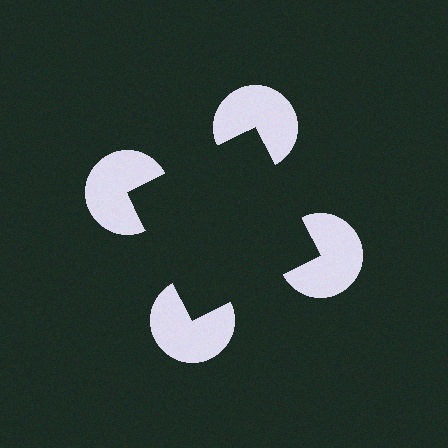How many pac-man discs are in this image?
There are 4 — one at each vertex of the illusory square.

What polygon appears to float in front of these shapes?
An illusory square — its edges are inferred from the aligned wedge cuts in the pac-man discs, not physically drawn.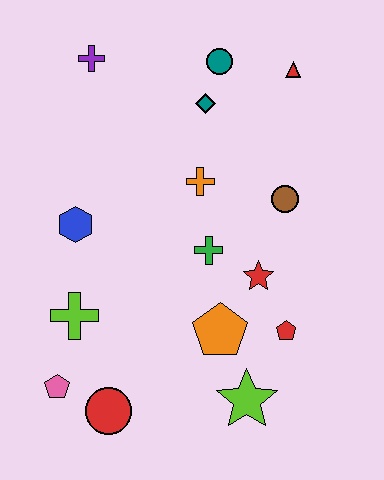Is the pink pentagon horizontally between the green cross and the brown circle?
No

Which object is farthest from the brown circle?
The pink pentagon is farthest from the brown circle.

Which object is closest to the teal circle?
The teal diamond is closest to the teal circle.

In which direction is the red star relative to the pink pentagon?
The red star is to the right of the pink pentagon.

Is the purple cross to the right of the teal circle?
No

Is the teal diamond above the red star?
Yes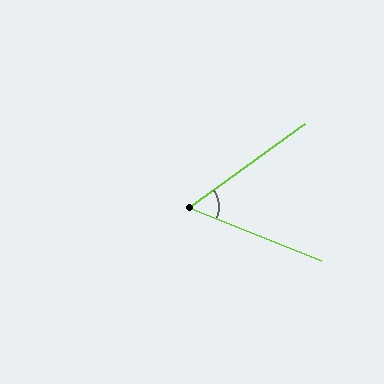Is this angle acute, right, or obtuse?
It is acute.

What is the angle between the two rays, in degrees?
Approximately 58 degrees.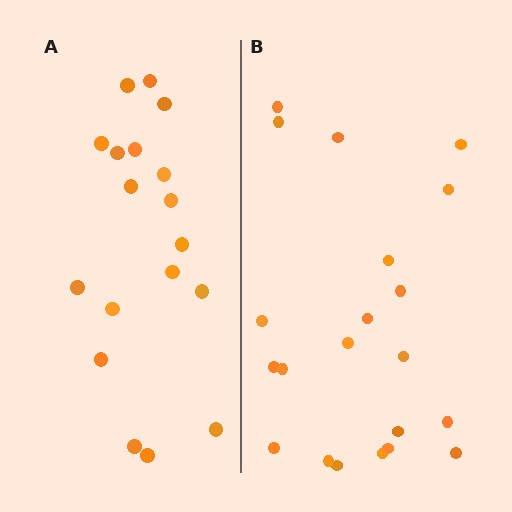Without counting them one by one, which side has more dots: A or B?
Region B (the right region) has more dots.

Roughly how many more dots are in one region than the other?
Region B has just a few more — roughly 2 or 3 more dots than region A.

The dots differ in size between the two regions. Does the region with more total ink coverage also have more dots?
No. Region A has more total ink coverage because its dots are larger, but region B actually contains more individual dots. Total area can be misleading — the number of items is what matters here.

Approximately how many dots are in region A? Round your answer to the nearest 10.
About 20 dots. (The exact count is 18, which rounds to 20.)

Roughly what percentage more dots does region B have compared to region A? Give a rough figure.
About 15% more.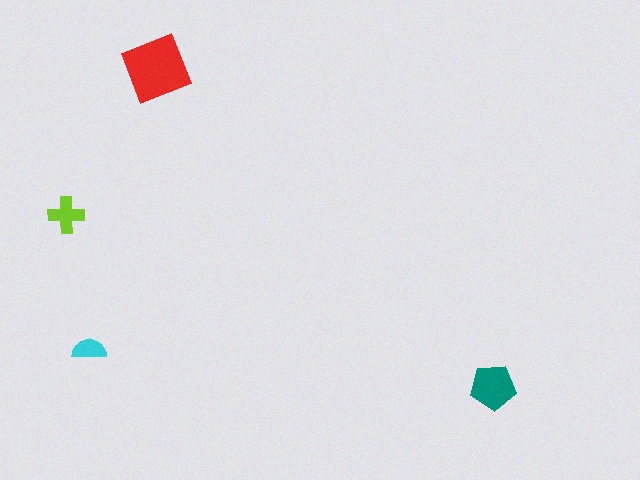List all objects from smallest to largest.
The cyan semicircle, the lime cross, the teal pentagon, the red square.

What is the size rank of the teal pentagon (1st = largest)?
2nd.